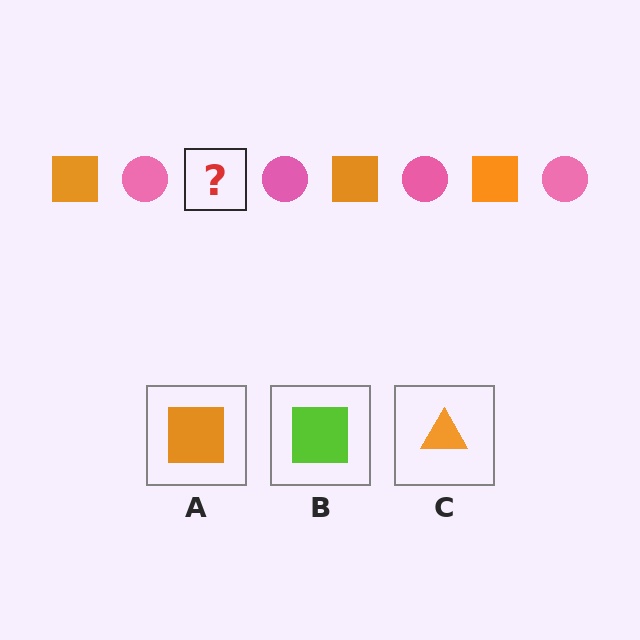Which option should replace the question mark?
Option A.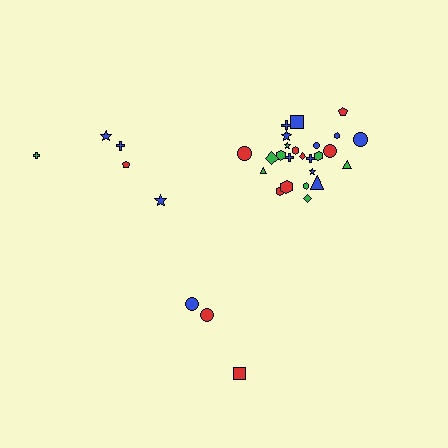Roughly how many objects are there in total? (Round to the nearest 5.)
Roughly 35 objects in total.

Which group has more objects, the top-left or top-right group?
The top-right group.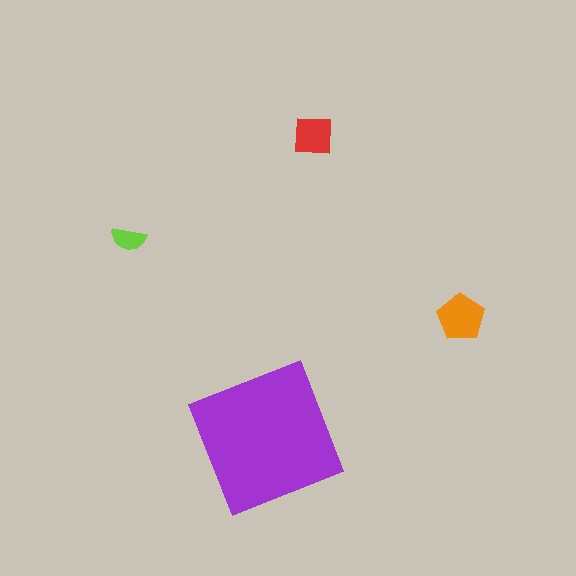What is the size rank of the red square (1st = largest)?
3rd.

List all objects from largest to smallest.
The purple square, the orange pentagon, the red square, the lime semicircle.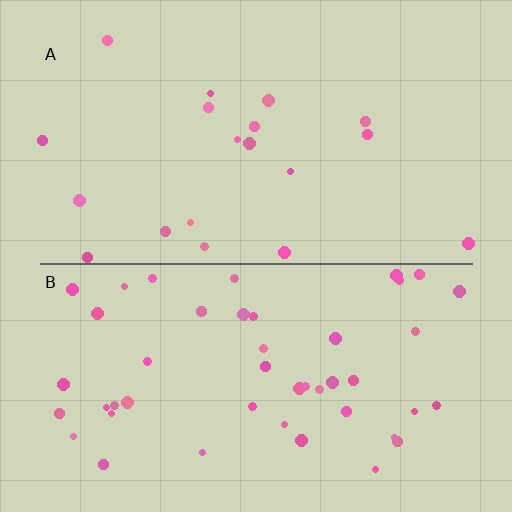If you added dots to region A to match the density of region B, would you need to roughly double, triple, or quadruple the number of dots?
Approximately double.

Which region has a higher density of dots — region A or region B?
B (the bottom).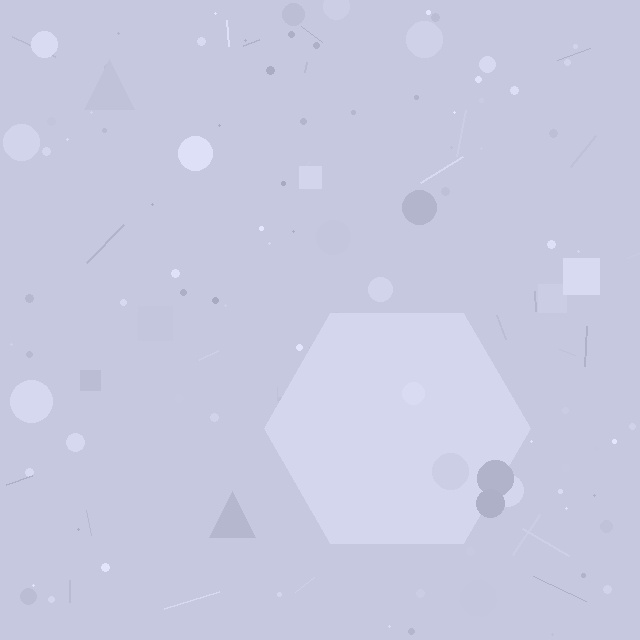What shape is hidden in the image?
A hexagon is hidden in the image.